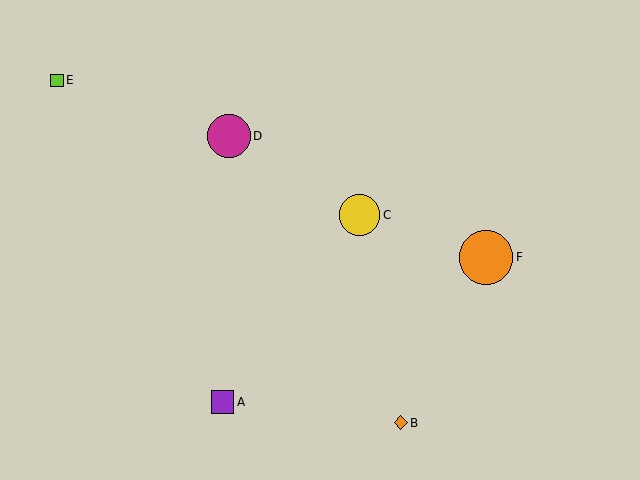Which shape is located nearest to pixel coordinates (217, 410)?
The purple square (labeled A) at (222, 402) is nearest to that location.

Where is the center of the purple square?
The center of the purple square is at (222, 402).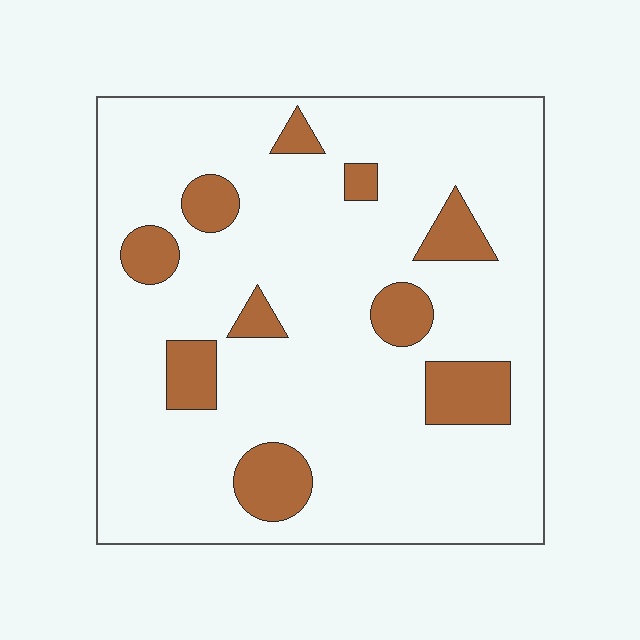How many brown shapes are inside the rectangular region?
10.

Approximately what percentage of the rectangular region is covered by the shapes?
Approximately 15%.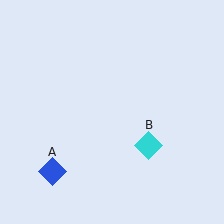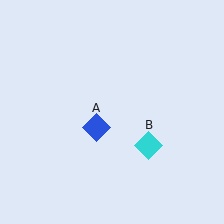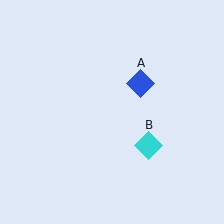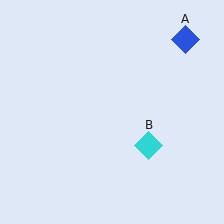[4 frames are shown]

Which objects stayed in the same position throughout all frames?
Cyan diamond (object B) remained stationary.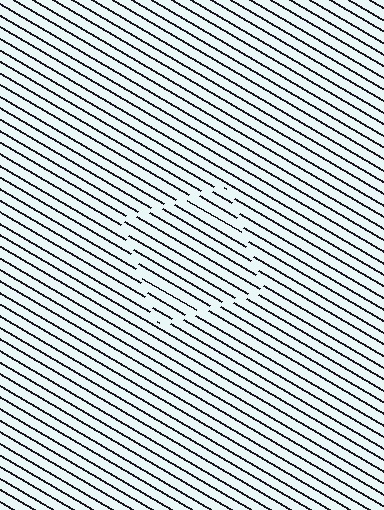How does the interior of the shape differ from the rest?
The interior of the shape contains the same grating, shifted by half a period — the contour is defined by the phase discontinuity where line-ends from the inner and outer gratings abut.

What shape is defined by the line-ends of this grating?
An illusory square. The interior of the shape contains the same grating, shifted by half a period — the contour is defined by the phase discontinuity where line-ends from the inner and outer gratings abut.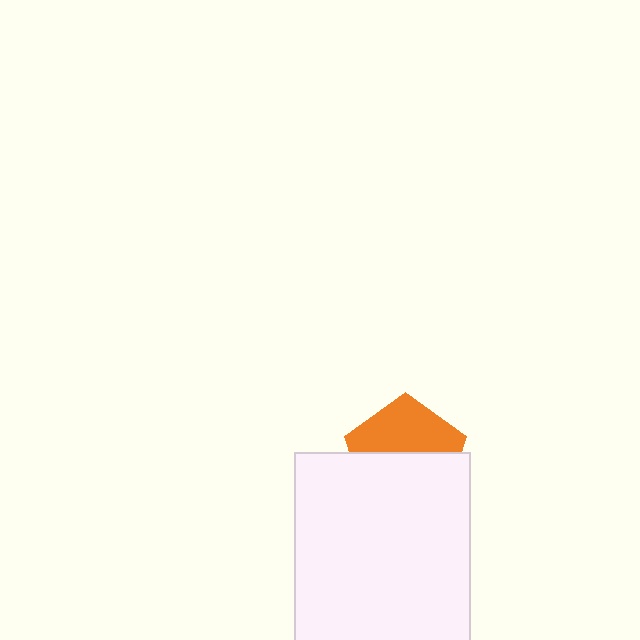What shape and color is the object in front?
The object in front is a white rectangle.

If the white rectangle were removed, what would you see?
You would see the complete orange pentagon.